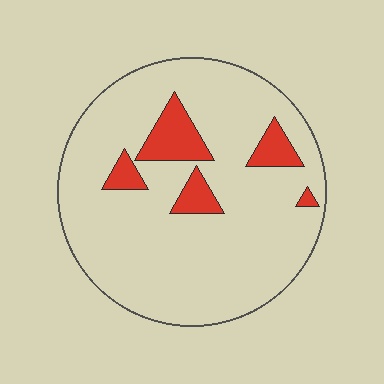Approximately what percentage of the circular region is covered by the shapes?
Approximately 10%.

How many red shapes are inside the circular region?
5.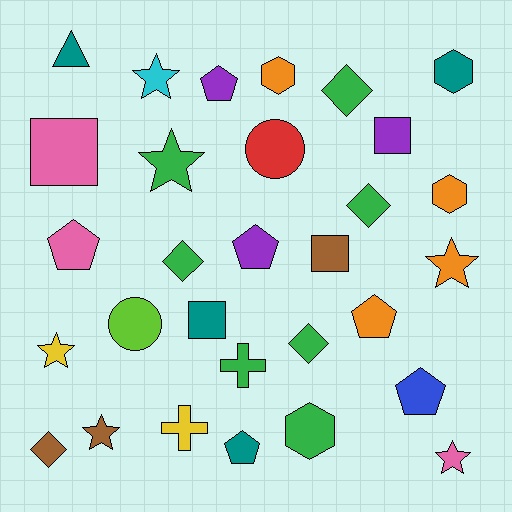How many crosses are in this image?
There are 2 crosses.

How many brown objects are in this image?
There are 3 brown objects.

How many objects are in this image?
There are 30 objects.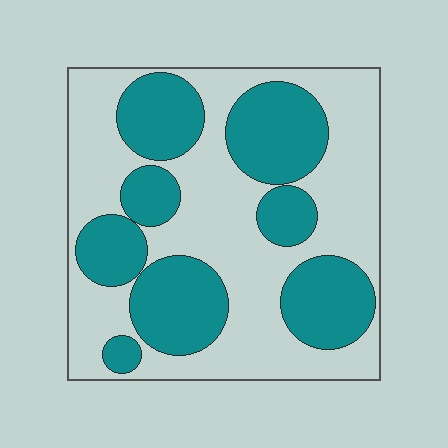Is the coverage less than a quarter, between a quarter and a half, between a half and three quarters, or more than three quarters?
Between a quarter and a half.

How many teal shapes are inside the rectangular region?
8.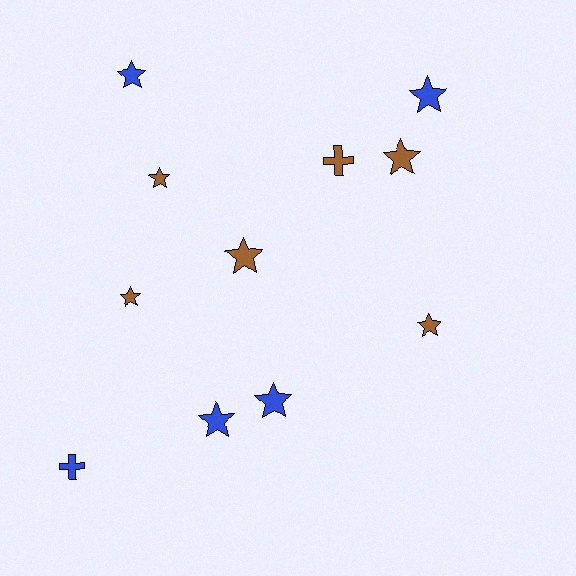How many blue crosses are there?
There is 1 blue cross.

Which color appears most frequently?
Brown, with 6 objects.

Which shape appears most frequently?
Star, with 9 objects.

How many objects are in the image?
There are 11 objects.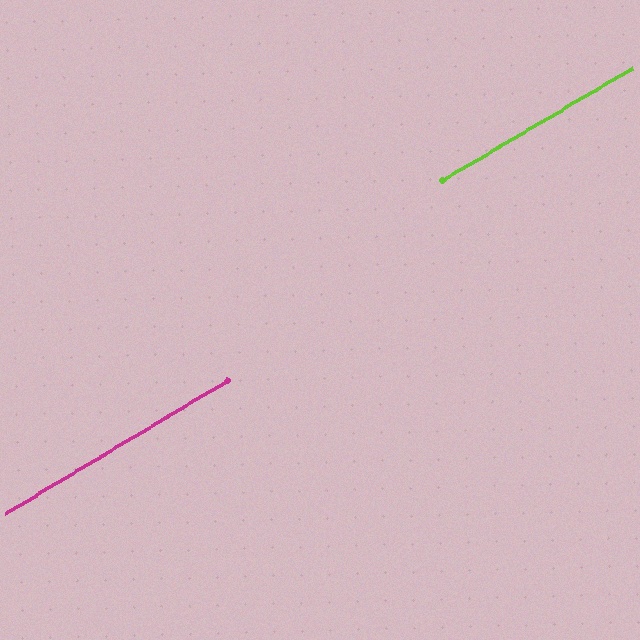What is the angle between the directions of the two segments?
Approximately 0 degrees.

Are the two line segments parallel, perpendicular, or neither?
Parallel — their directions differ by only 0.3°.